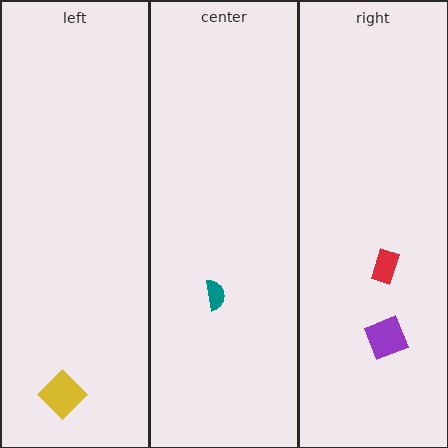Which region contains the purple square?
The right region.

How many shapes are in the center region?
1.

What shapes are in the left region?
The yellow diamond.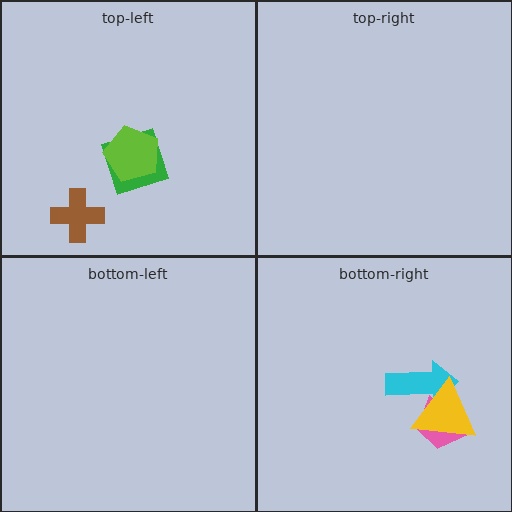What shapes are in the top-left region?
The green diamond, the brown cross, the lime pentagon.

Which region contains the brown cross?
The top-left region.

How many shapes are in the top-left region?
3.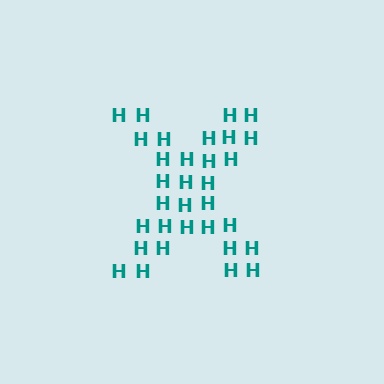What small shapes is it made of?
It is made of small letter H's.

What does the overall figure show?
The overall figure shows the letter X.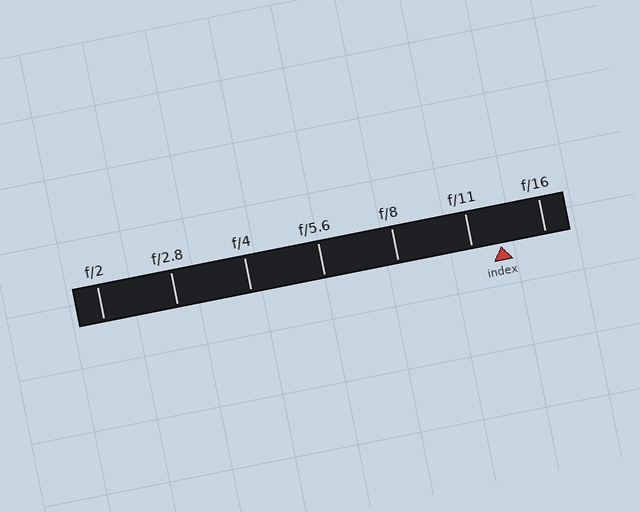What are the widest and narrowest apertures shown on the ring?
The widest aperture shown is f/2 and the narrowest is f/16.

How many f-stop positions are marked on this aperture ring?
There are 7 f-stop positions marked.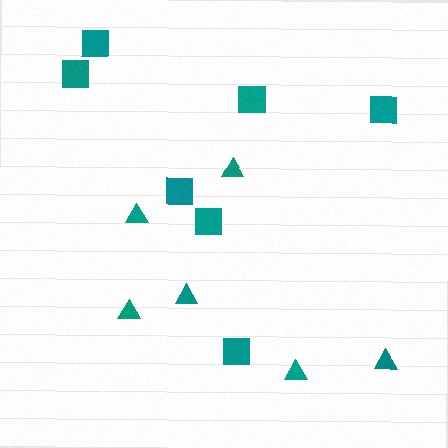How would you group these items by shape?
There are 2 groups: one group of triangles (6) and one group of squares (7).